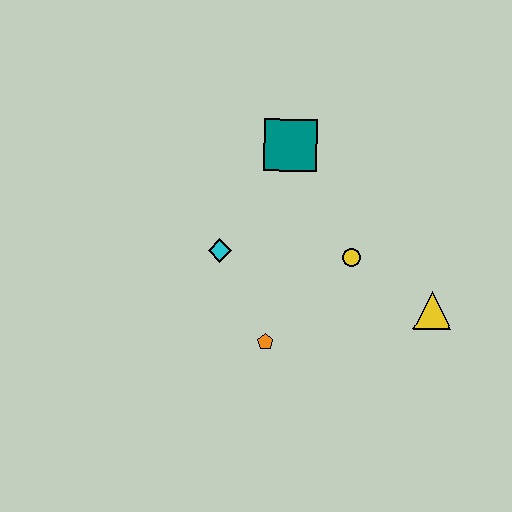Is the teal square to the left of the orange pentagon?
No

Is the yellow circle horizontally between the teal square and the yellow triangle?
Yes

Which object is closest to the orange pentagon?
The cyan diamond is closest to the orange pentagon.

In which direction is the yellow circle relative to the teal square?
The yellow circle is below the teal square.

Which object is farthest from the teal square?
The yellow triangle is farthest from the teal square.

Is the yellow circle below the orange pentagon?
No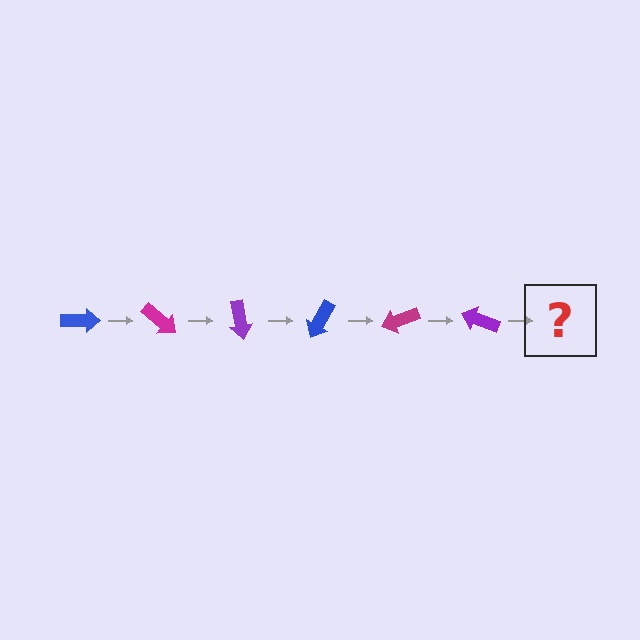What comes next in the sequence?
The next element should be a blue arrow, rotated 240 degrees from the start.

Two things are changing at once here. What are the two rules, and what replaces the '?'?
The two rules are that it rotates 40 degrees each step and the color cycles through blue, magenta, and purple. The '?' should be a blue arrow, rotated 240 degrees from the start.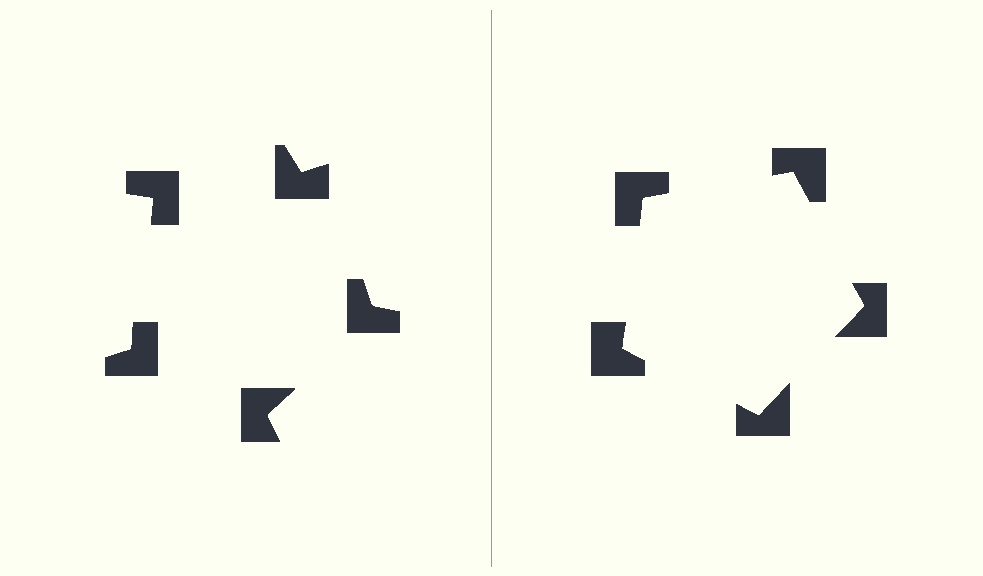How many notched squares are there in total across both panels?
10 — 5 on each side.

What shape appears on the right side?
An illusory pentagon.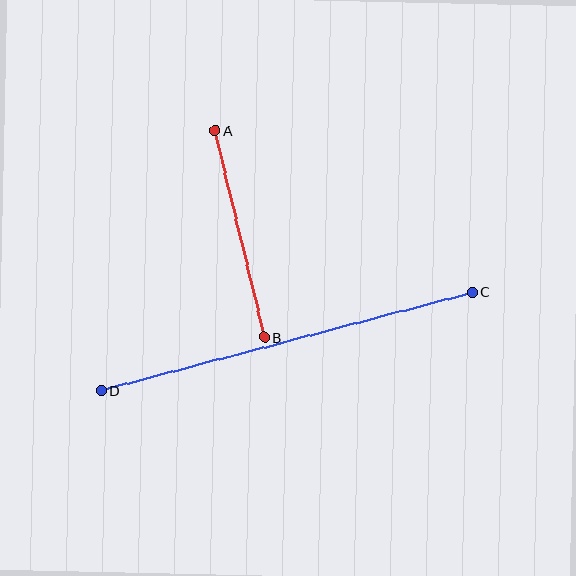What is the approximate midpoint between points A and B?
The midpoint is at approximately (240, 234) pixels.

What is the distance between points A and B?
The distance is approximately 213 pixels.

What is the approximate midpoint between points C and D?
The midpoint is at approximately (287, 341) pixels.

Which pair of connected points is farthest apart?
Points C and D are farthest apart.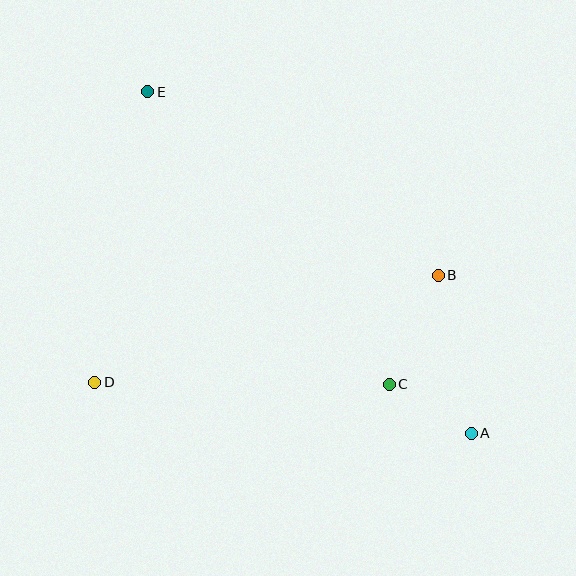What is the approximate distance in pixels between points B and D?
The distance between B and D is approximately 360 pixels.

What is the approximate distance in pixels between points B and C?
The distance between B and C is approximately 120 pixels.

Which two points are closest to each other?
Points A and C are closest to each other.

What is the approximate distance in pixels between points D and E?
The distance between D and E is approximately 295 pixels.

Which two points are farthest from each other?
Points A and E are farthest from each other.